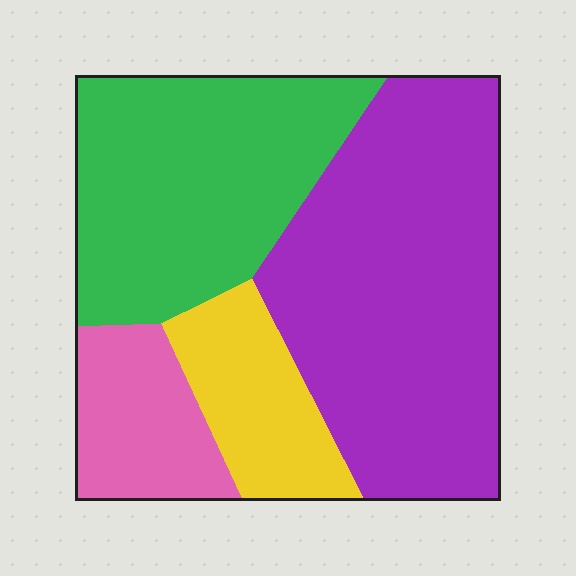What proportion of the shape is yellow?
Yellow covers around 15% of the shape.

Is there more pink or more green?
Green.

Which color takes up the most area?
Purple, at roughly 45%.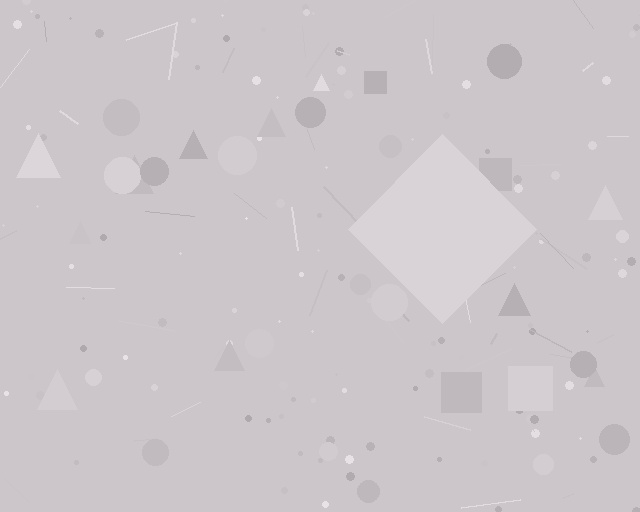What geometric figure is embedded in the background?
A diamond is embedded in the background.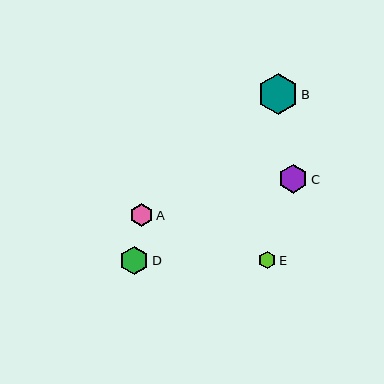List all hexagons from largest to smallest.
From largest to smallest: B, D, C, A, E.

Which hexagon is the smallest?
Hexagon E is the smallest with a size of approximately 17 pixels.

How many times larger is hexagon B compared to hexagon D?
Hexagon B is approximately 1.4 times the size of hexagon D.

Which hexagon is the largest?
Hexagon B is the largest with a size of approximately 41 pixels.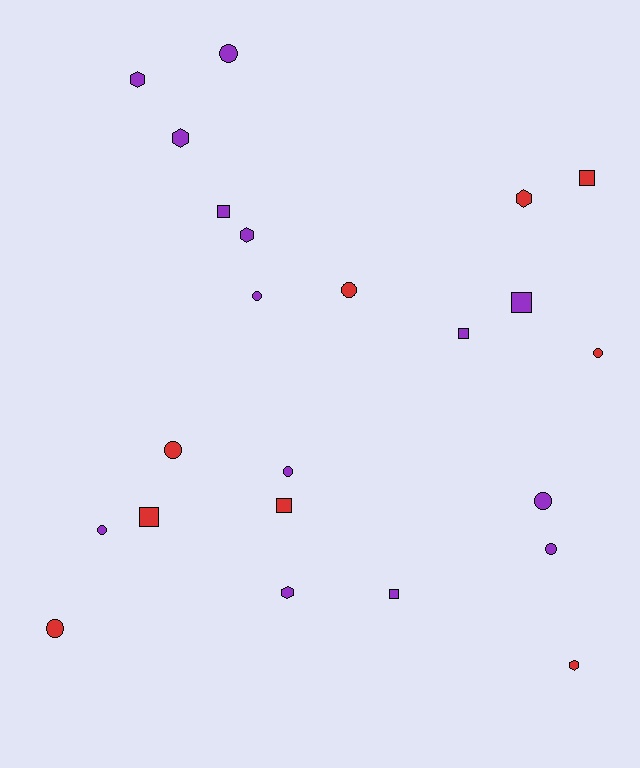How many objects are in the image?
There are 23 objects.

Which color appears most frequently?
Purple, with 14 objects.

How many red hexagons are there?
There are 2 red hexagons.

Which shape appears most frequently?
Circle, with 10 objects.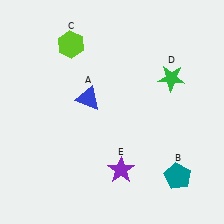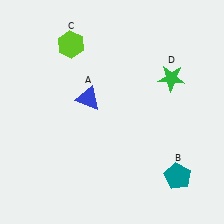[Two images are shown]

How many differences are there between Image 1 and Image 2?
There is 1 difference between the two images.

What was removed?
The purple star (E) was removed in Image 2.